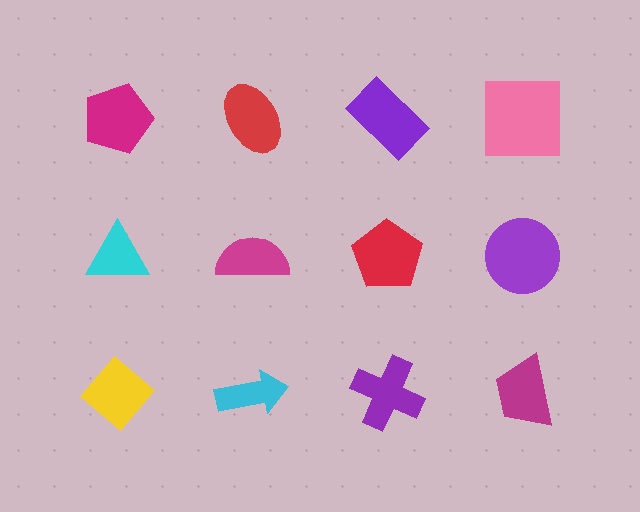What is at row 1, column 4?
A pink square.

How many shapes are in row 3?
4 shapes.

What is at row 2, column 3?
A red pentagon.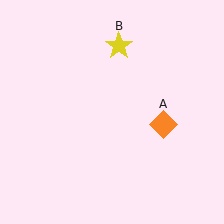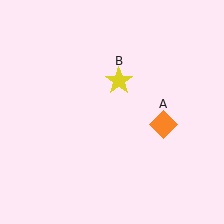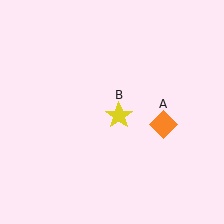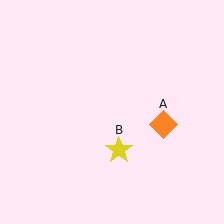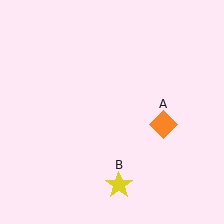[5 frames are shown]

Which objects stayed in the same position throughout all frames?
Orange diamond (object A) remained stationary.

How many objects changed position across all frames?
1 object changed position: yellow star (object B).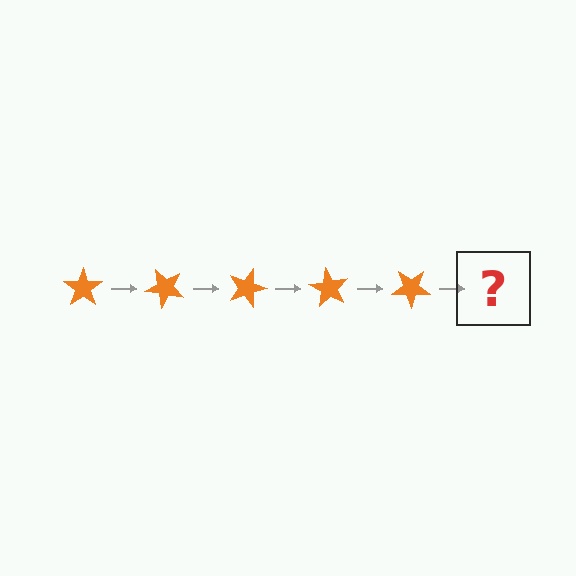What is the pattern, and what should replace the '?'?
The pattern is that the star rotates 45 degrees each step. The '?' should be an orange star rotated 225 degrees.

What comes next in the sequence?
The next element should be an orange star rotated 225 degrees.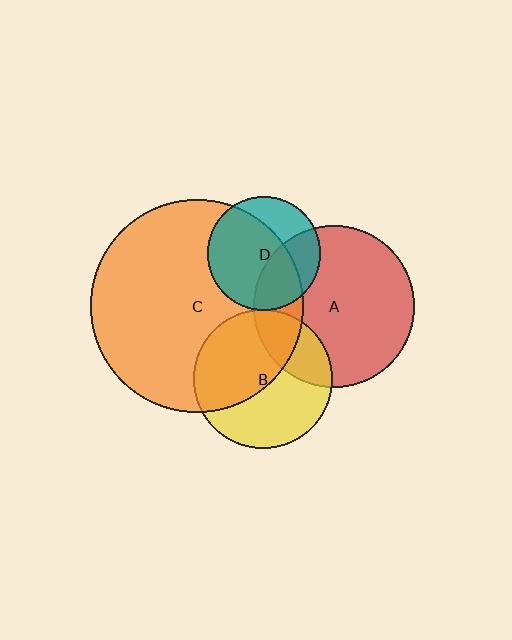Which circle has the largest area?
Circle C (orange).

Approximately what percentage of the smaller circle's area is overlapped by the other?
Approximately 25%.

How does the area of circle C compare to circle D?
Approximately 3.5 times.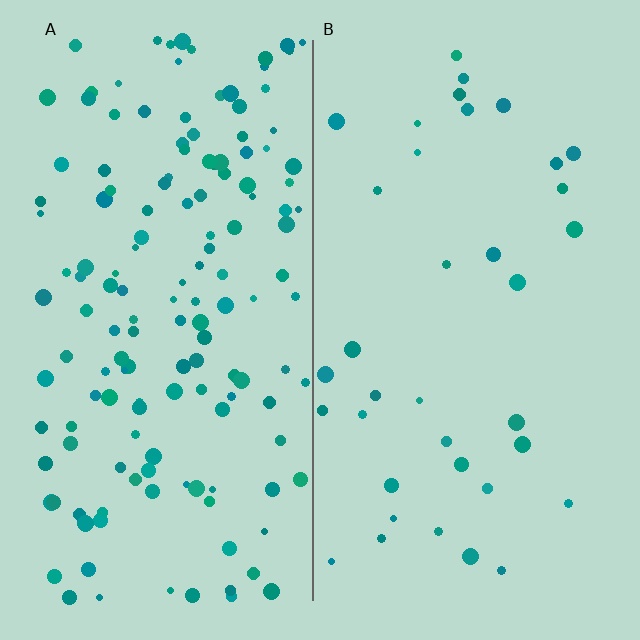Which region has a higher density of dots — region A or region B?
A (the left).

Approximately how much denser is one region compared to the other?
Approximately 4.1× — region A over region B.